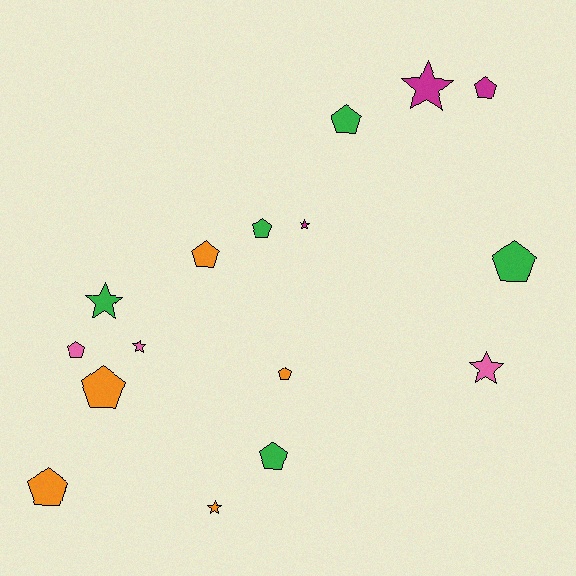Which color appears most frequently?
Orange, with 5 objects.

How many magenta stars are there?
There are 2 magenta stars.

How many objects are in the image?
There are 16 objects.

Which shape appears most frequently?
Pentagon, with 10 objects.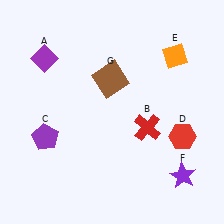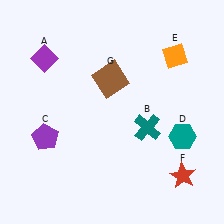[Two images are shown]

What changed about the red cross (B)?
In Image 1, B is red. In Image 2, it changed to teal.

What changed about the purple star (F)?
In Image 1, F is purple. In Image 2, it changed to red.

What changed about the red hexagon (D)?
In Image 1, D is red. In Image 2, it changed to teal.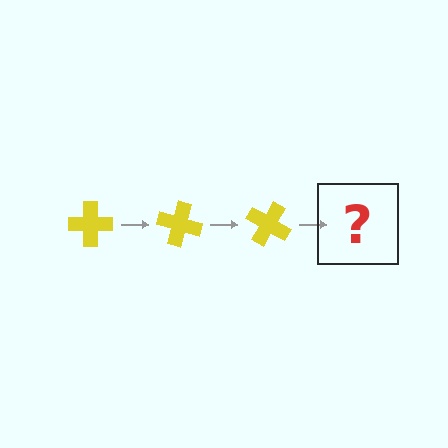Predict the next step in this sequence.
The next step is a yellow cross rotated 45 degrees.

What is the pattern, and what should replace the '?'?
The pattern is that the cross rotates 15 degrees each step. The '?' should be a yellow cross rotated 45 degrees.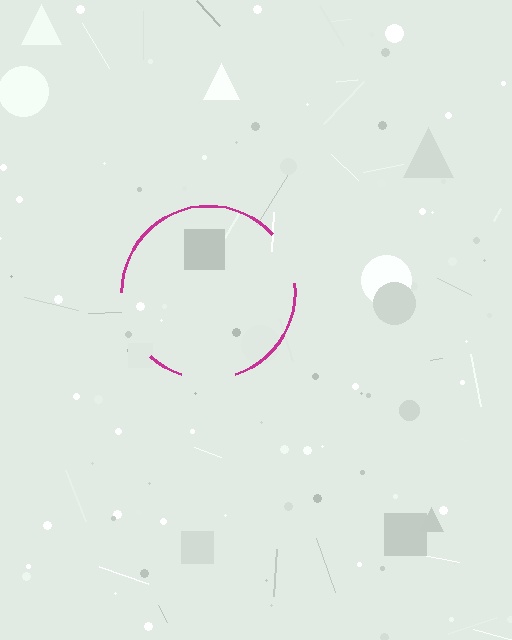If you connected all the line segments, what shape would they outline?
They would outline a circle.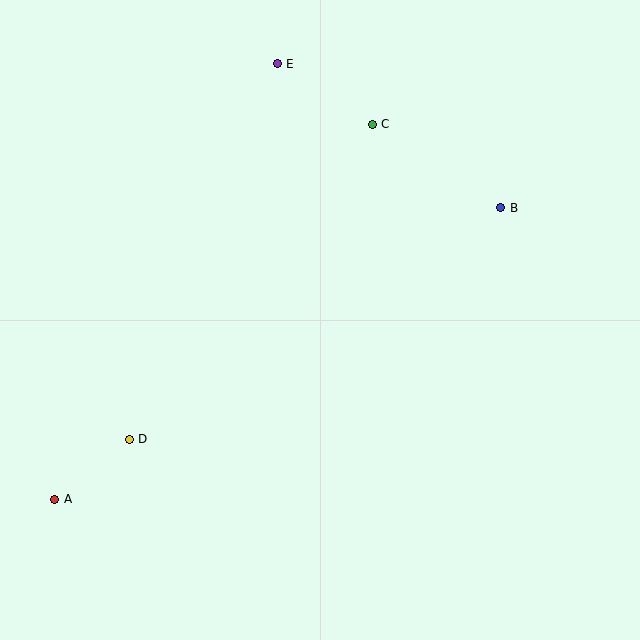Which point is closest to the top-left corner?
Point E is closest to the top-left corner.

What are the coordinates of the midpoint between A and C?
The midpoint between A and C is at (214, 312).